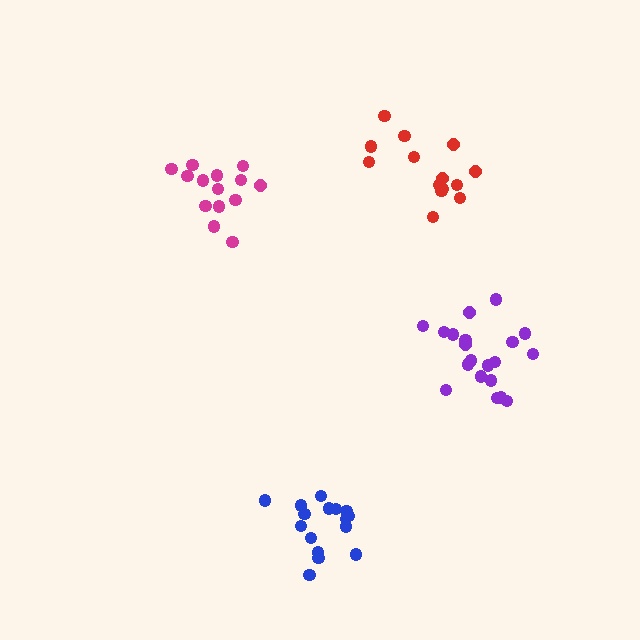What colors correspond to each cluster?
The clusters are colored: purple, magenta, red, blue.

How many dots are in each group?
Group 1: 20 dots, Group 2: 14 dots, Group 3: 14 dots, Group 4: 16 dots (64 total).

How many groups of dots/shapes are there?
There are 4 groups.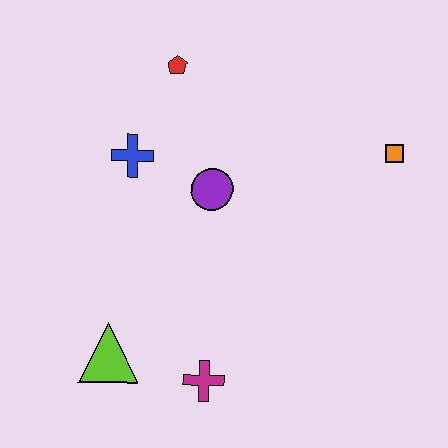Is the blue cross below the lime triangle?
No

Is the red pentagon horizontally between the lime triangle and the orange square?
Yes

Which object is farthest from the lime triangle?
The orange square is farthest from the lime triangle.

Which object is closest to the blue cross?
The purple circle is closest to the blue cross.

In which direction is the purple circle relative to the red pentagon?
The purple circle is below the red pentagon.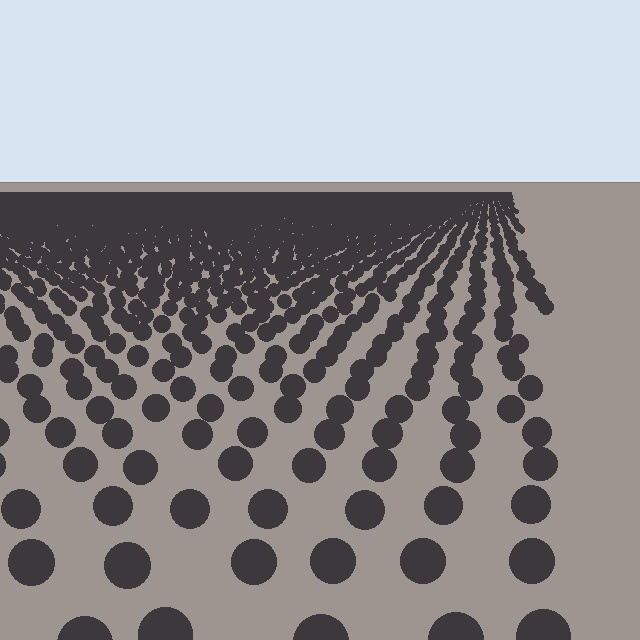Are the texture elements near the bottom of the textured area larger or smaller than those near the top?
Larger. Near the bottom, elements are closer to the viewer and appear at a bigger on-screen size.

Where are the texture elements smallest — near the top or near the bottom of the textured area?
Near the top.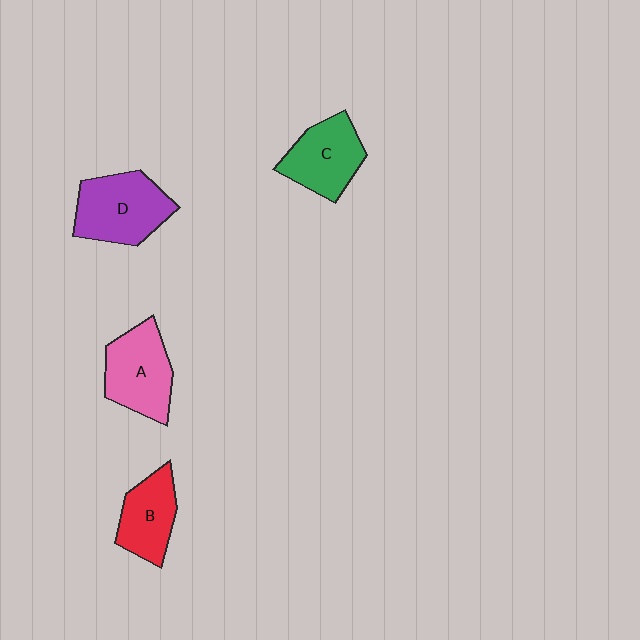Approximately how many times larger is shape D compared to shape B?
Approximately 1.4 times.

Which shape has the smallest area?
Shape B (red).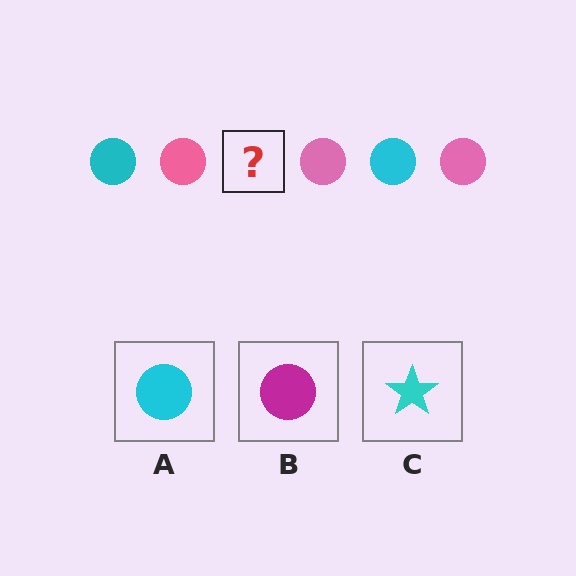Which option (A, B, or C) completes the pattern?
A.